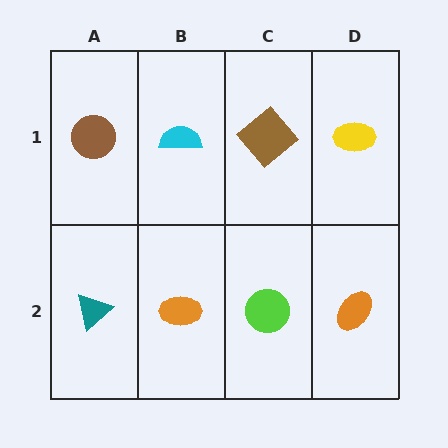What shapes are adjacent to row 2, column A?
A brown circle (row 1, column A), an orange ellipse (row 2, column B).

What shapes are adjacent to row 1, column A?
A teal triangle (row 2, column A), a cyan semicircle (row 1, column B).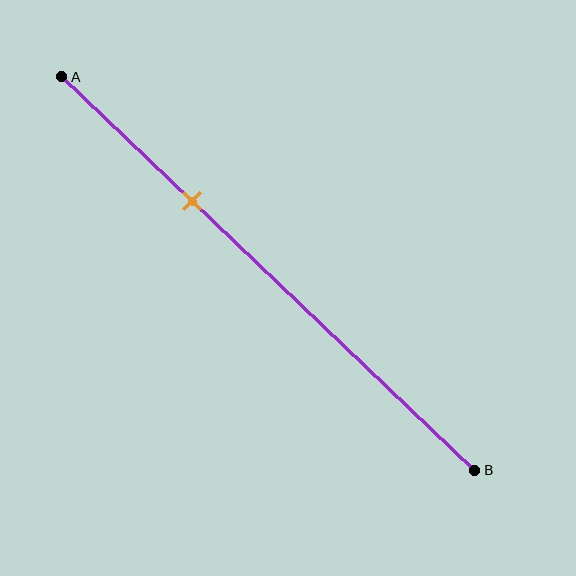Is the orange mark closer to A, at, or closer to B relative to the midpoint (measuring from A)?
The orange mark is closer to point A than the midpoint of segment AB.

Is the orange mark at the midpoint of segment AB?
No, the mark is at about 30% from A, not at the 50% midpoint.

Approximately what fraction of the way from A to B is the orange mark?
The orange mark is approximately 30% of the way from A to B.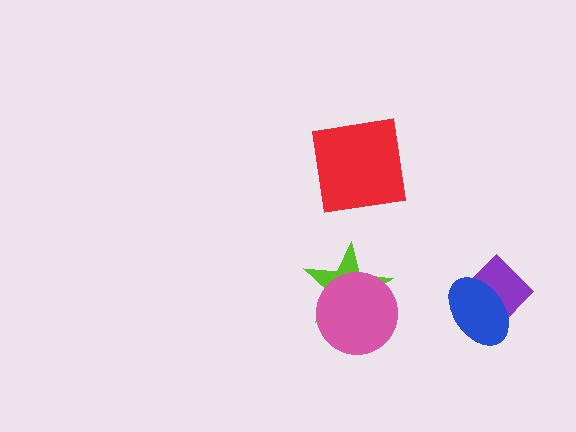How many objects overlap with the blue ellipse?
1 object overlaps with the blue ellipse.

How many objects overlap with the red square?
0 objects overlap with the red square.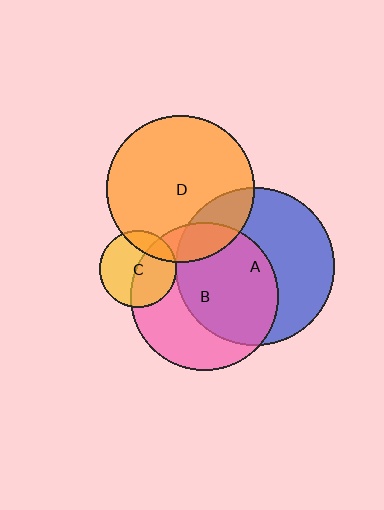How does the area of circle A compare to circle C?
Approximately 4.2 times.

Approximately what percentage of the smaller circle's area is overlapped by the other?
Approximately 20%.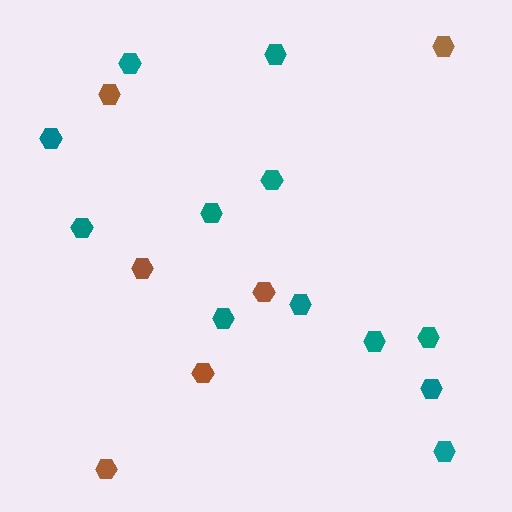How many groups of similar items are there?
There are 2 groups: one group of brown hexagons (6) and one group of teal hexagons (12).